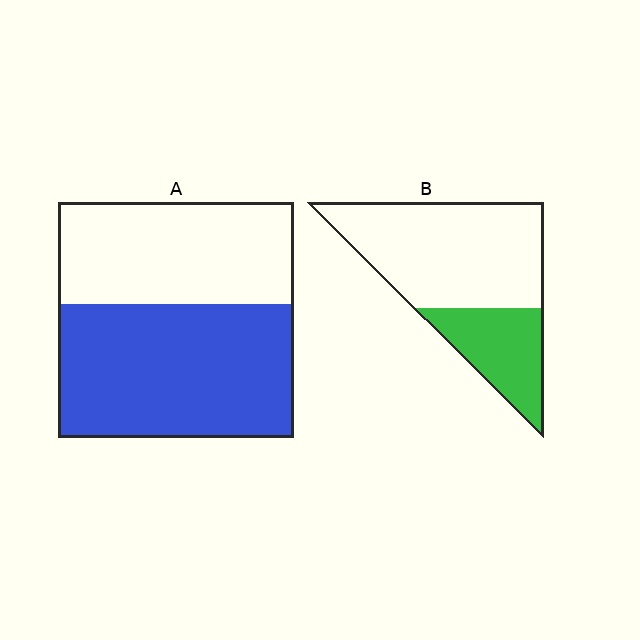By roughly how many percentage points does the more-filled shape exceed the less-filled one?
By roughly 25 percentage points (A over B).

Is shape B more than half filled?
No.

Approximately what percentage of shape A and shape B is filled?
A is approximately 55% and B is approximately 30%.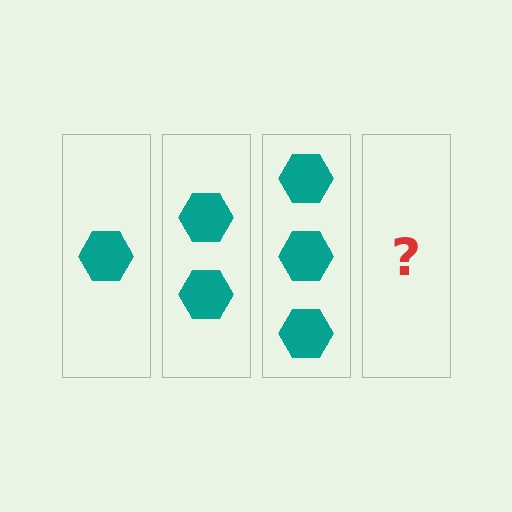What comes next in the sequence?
The next element should be 4 hexagons.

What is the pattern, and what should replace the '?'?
The pattern is that each step adds one more hexagon. The '?' should be 4 hexagons.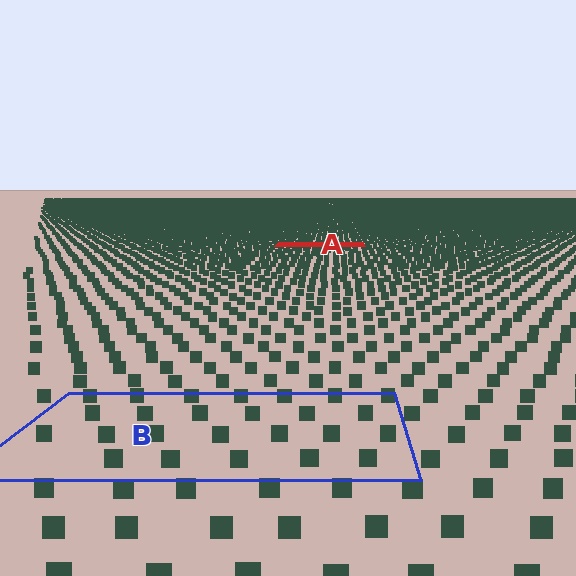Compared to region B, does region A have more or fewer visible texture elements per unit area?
Region A has more texture elements per unit area — they are packed more densely because it is farther away.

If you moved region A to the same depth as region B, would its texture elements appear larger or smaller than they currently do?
They would appear larger. At a closer depth, the same texture elements are projected at a bigger on-screen size.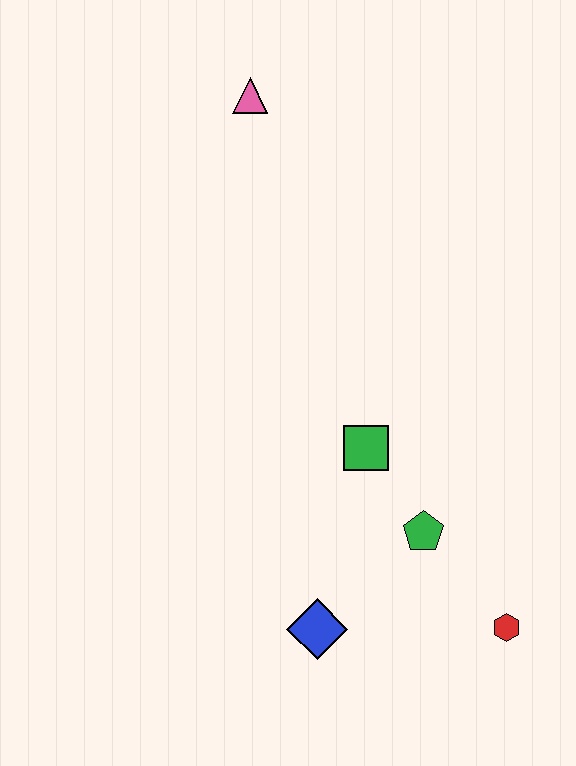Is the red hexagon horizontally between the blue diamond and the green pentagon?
No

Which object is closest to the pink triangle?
The green square is closest to the pink triangle.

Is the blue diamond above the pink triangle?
No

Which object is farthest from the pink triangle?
The red hexagon is farthest from the pink triangle.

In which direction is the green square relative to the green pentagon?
The green square is above the green pentagon.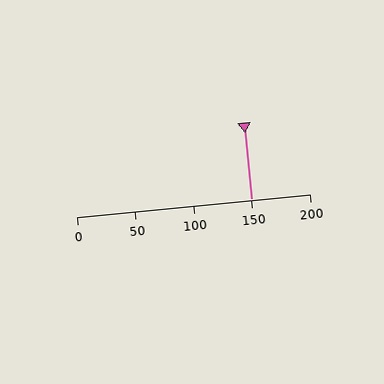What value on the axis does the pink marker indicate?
The marker indicates approximately 150.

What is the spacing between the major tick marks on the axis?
The major ticks are spaced 50 apart.